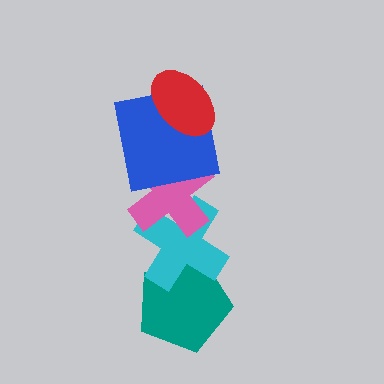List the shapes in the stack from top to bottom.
From top to bottom: the red ellipse, the blue square, the pink cross, the cyan cross, the teal pentagon.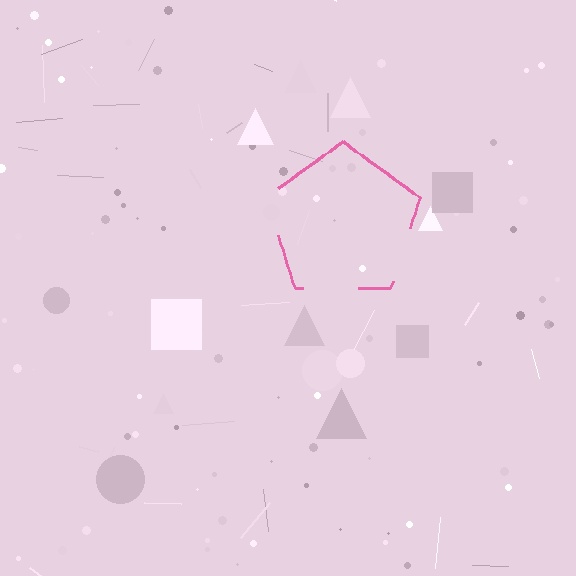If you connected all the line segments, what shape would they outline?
They would outline a pentagon.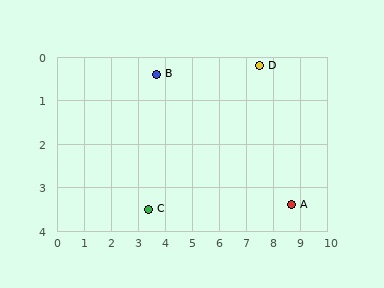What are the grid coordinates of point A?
Point A is at approximately (8.7, 3.4).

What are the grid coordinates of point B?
Point B is at approximately (3.7, 0.4).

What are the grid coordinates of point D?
Point D is at approximately (7.5, 0.2).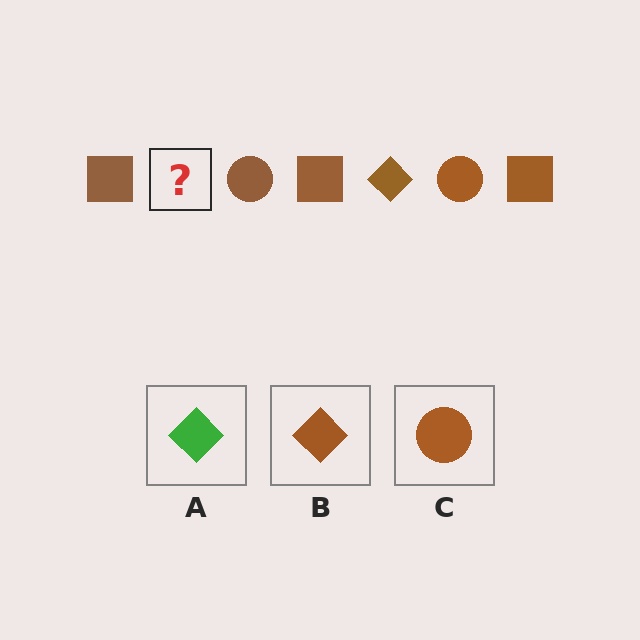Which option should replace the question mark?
Option B.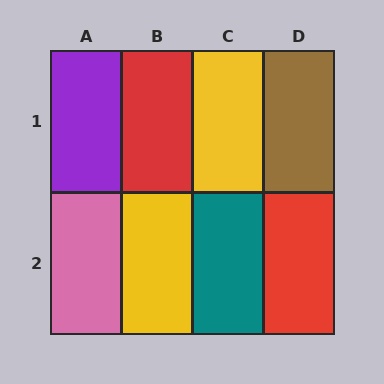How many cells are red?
2 cells are red.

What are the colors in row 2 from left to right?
Pink, yellow, teal, red.